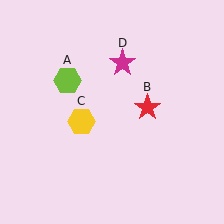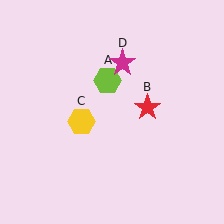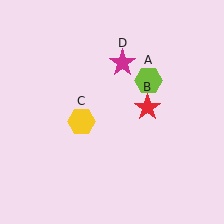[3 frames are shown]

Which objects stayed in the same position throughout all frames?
Red star (object B) and yellow hexagon (object C) and magenta star (object D) remained stationary.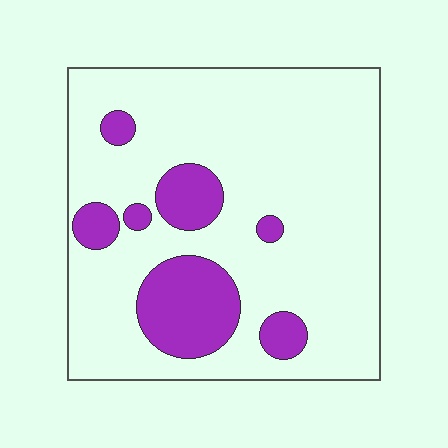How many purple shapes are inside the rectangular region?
7.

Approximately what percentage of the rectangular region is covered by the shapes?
Approximately 20%.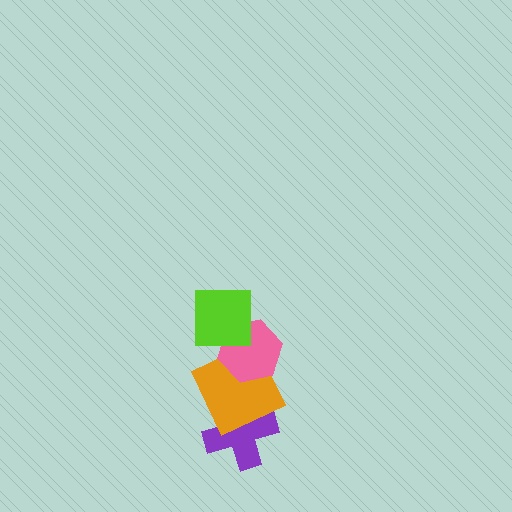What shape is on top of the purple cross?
The orange square is on top of the purple cross.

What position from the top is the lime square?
The lime square is 1st from the top.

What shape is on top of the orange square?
The pink hexagon is on top of the orange square.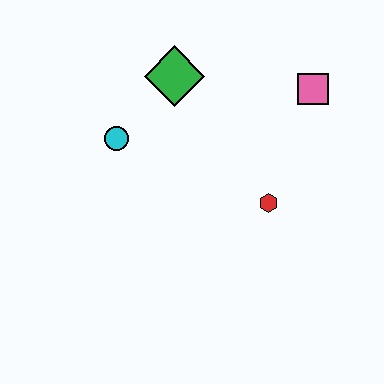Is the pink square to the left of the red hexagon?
No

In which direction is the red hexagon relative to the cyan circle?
The red hexagon is to the right of the cyan circle.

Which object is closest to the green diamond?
The cyan circle is closest to the green diamond.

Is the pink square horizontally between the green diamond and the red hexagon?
No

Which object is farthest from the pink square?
The cyan circle is farthest from the pink square.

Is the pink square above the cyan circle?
Yes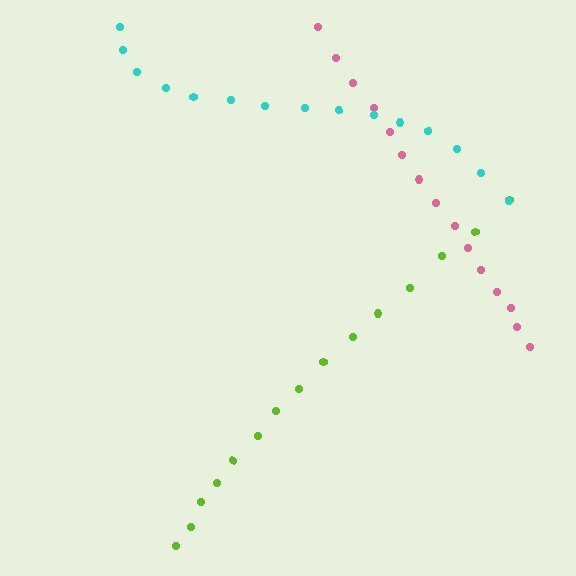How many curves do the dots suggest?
There are 3 distinct paths.